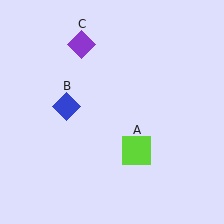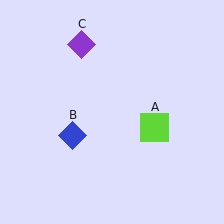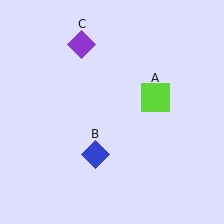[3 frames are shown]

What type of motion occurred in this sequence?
The lime square (object A), blue diamond (object B) rotated counterclockwise around the center of the scene.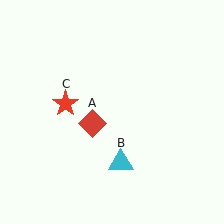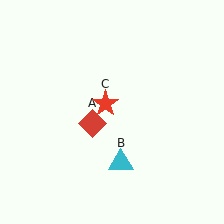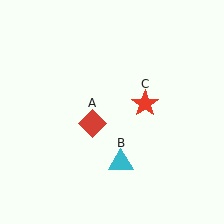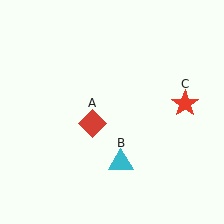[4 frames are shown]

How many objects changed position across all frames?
1 object changed position: red star (object C).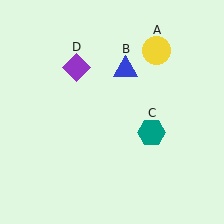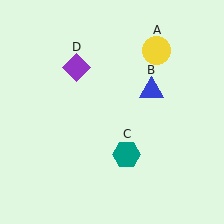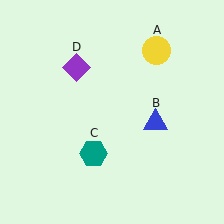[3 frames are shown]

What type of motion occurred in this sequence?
The blue triangle (object B), teal hexagon (object C) rotated clockwise around the center of the scene.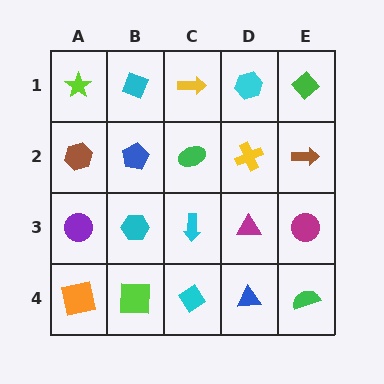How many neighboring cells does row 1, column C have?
3.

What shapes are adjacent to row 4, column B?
A cyan hexagon (row 3, column B), an orange square (row 4, column A), a cyan diamond (row 4, column C).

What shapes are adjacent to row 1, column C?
A green ellipse (row 2, column C), a cyan diamond (row 1, column B), a cyan hexagon (row 1, column D).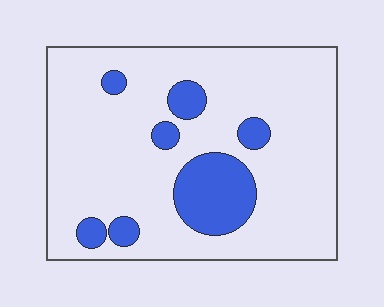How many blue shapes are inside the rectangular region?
7.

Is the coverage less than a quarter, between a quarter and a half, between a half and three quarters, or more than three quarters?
Less than a quarter.